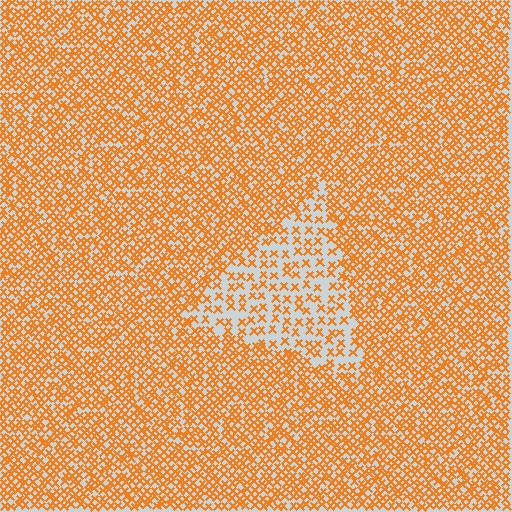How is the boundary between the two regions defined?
The boundary is defined by a change in element density (approximately 2.2x ratio). All elements are the same color, size, and shape.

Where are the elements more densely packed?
The elements are more densely packed outside the triangle boundary.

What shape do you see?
I see a triangle.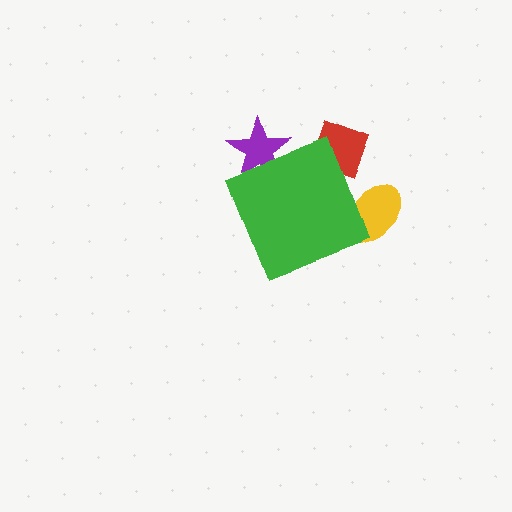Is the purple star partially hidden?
Yes, the purple star is partially hidden behind the green diamond.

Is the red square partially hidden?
Yes, the red square is partially hidden behind the green diamond.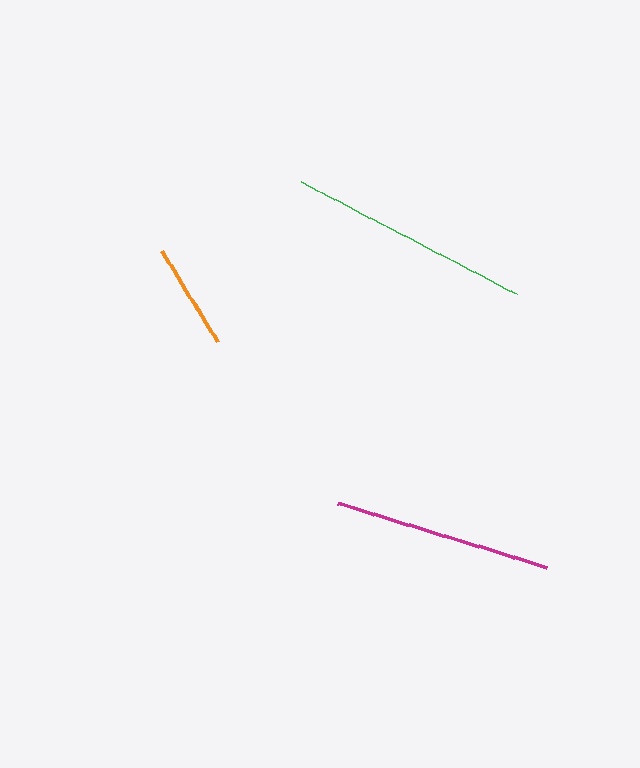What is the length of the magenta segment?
The magenta segment is approximately 219 pixels long.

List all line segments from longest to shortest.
From longest to shortest: green, magenta, orange.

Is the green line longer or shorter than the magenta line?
The green line is longer than the magenta line.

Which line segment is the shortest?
The orange line is the shortest at approximately 106 pixels.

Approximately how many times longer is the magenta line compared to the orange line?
The magenta line is approximately 2.1 times the length of the orange line.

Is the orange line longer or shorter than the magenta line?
The magenta line is longer than the orange line.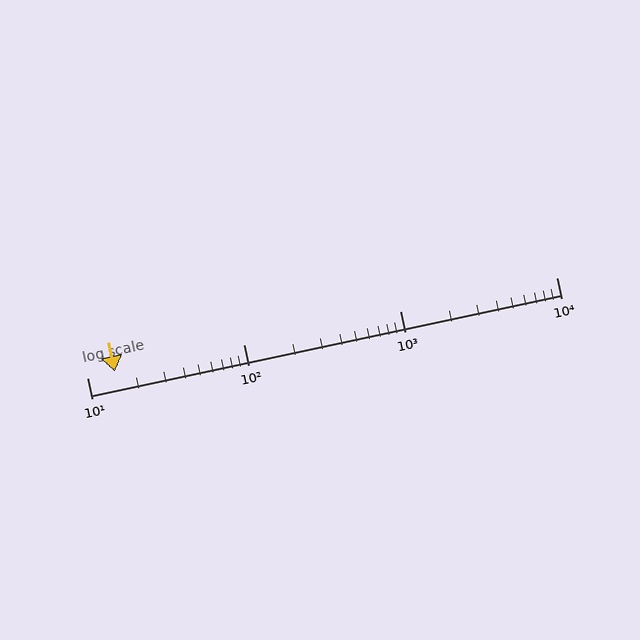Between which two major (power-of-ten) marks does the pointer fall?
The pointer is between 10 and 100.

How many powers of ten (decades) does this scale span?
The scale spans 3 decades, from 10 to 10000.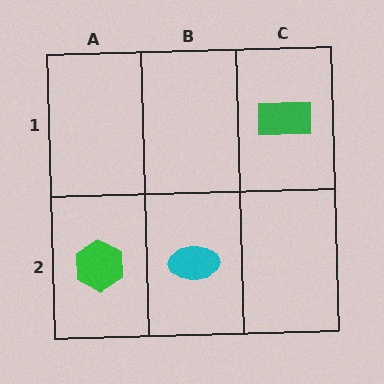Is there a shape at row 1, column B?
No, that cell is empty.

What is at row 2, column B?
A cyan ellipse.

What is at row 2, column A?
A green hexagon.